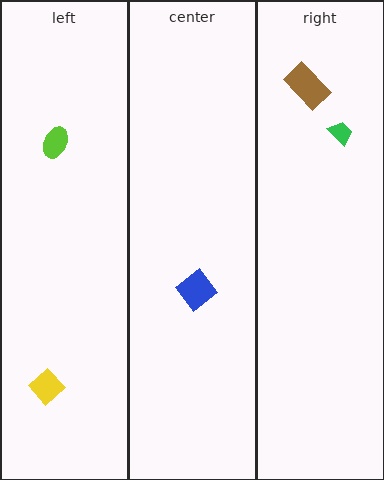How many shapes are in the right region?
2.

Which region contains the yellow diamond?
The left region.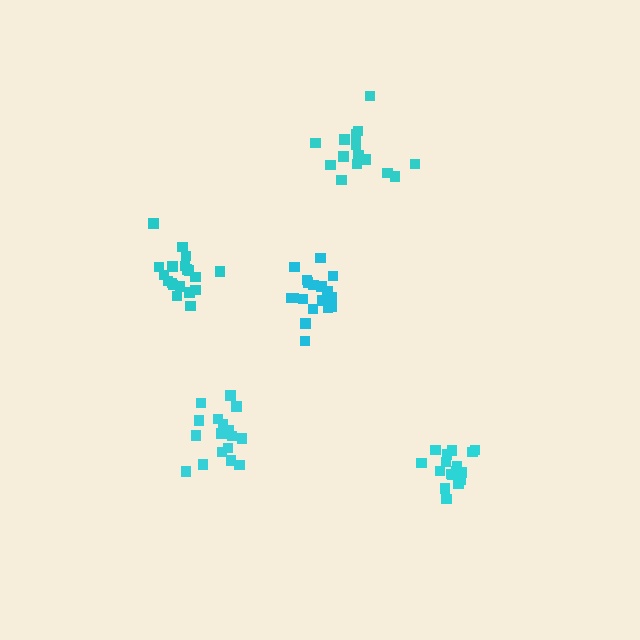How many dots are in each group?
Group 1: 18 dots, Group 2: 19 dots, Group 3: 18 dots, Group 4: 19 dots, Group 5: 15 dots (89 total).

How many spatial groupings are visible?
There are 5 spatial groupings.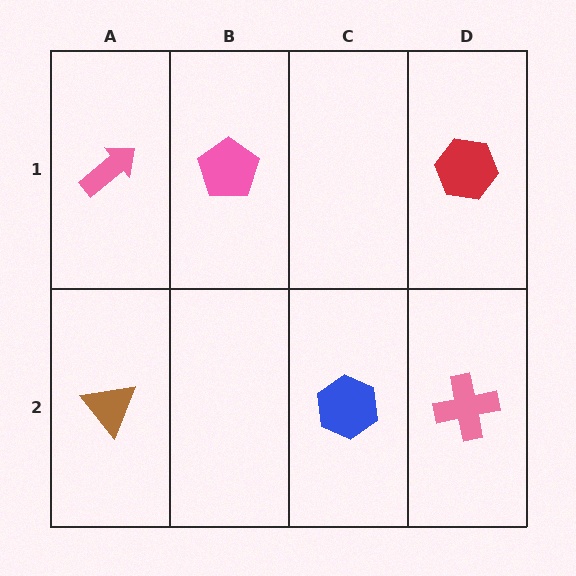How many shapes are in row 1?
3 shapes.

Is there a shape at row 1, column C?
No, that cell is empty.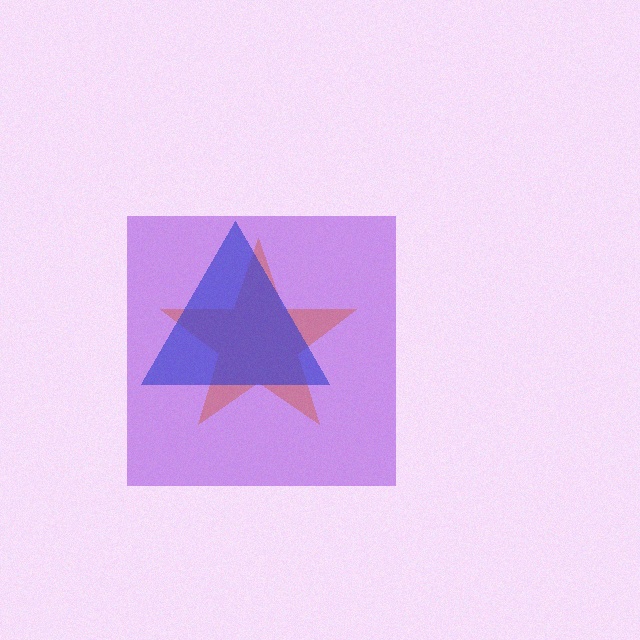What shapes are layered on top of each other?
The layered shapes are: an orange star, a purple square, a blue triangle.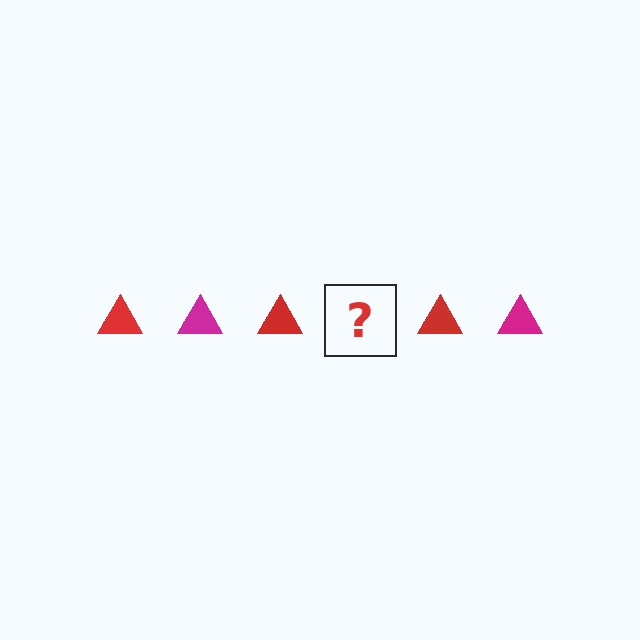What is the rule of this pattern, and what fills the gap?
The rule is that the pattern cycles through red, magenta triangles. The gap should be filled with a magenta triangle.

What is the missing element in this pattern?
The missing element is a magenta triangle.